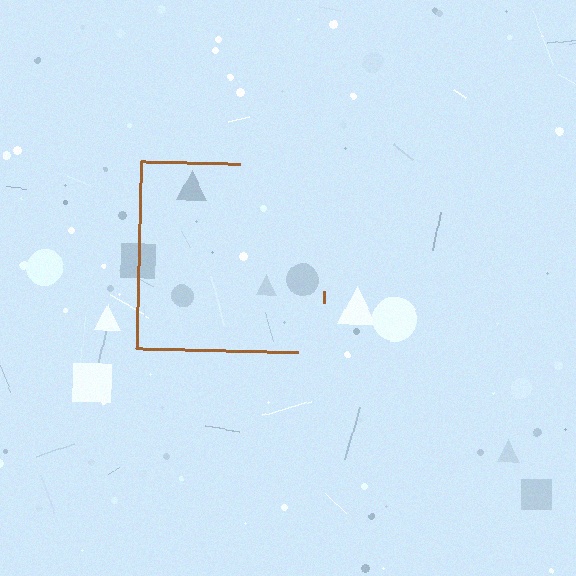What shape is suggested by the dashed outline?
The dashed outline suggests a square.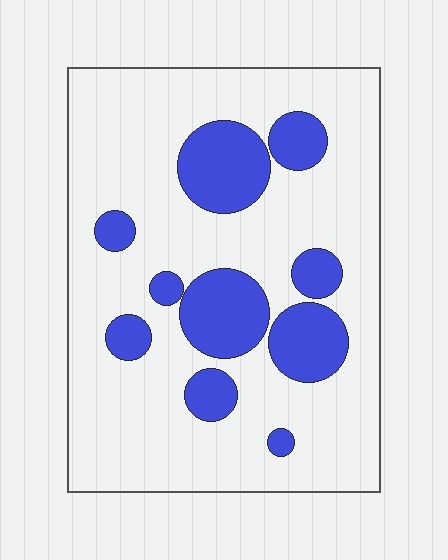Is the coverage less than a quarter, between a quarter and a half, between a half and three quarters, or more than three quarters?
Less than a quarter.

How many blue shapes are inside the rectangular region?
10.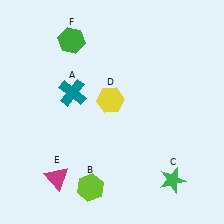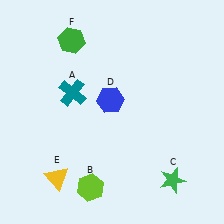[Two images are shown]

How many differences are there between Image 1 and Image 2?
There are 2 differences between the two images.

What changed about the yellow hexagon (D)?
In Image 1, D is yellow. In Image 2, it changed to blue.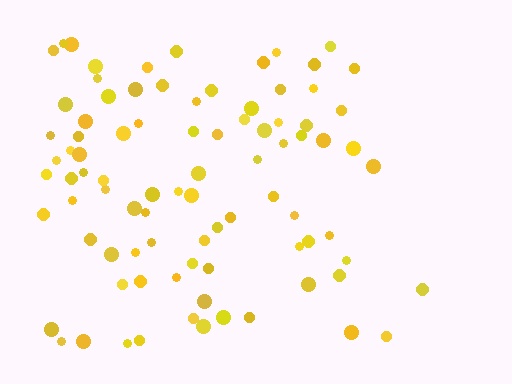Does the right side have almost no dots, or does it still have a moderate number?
Still a moderate number, just noticeably fewer than the left.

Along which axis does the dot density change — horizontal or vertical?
Horizontal.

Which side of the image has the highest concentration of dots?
The left.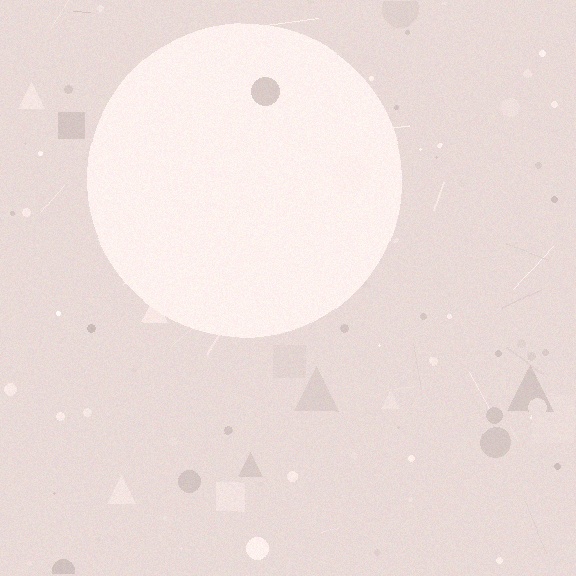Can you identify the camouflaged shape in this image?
The camouflaged shape is a circle.